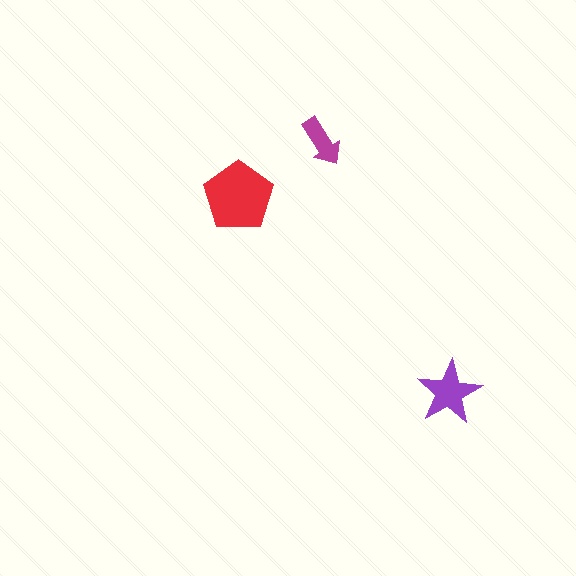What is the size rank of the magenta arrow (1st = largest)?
3rd.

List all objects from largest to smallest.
The red pentagon, the purple star, the magenta arrow.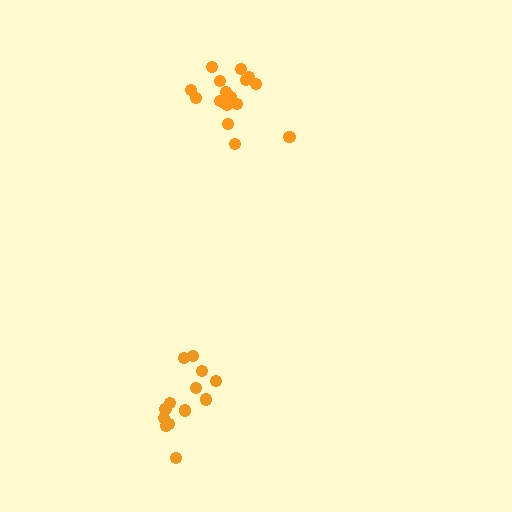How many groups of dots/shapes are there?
There are 2 groups.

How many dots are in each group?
Group 1: 17 dots, Group 2: 13 dots (30 total).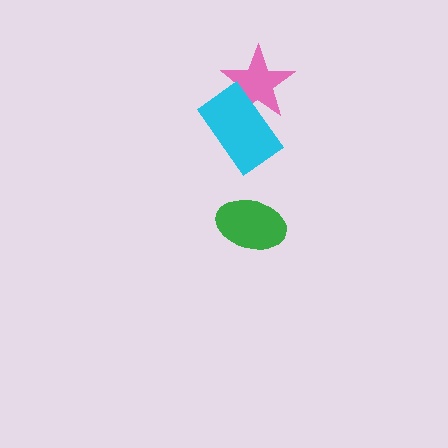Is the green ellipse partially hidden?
No, no other shape covers it.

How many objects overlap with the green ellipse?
0 objects overlap with the green ellipse.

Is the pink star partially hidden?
Yes, it is partially covered by another shape.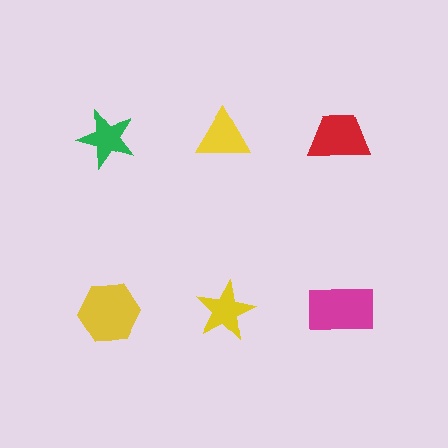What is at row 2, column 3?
A magenta rectangle.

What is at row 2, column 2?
A yellow star.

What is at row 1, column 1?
A green star.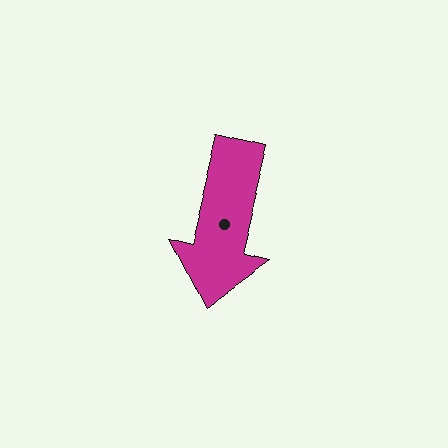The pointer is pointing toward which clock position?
Roughly 6 o'clock.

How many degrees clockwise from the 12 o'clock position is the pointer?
Approximately 194 degrees.